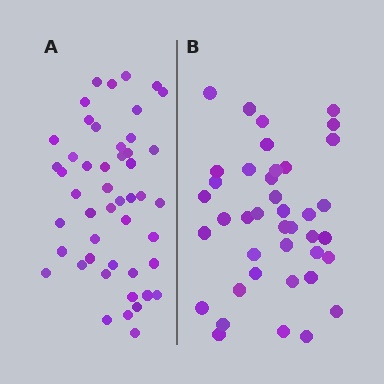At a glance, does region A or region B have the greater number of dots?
Region A (the left region) has more dots.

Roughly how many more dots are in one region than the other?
Region A has roughly 8 or so more dots than region B.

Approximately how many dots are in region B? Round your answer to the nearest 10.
About 40 dots.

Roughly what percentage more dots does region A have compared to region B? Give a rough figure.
About 20% more.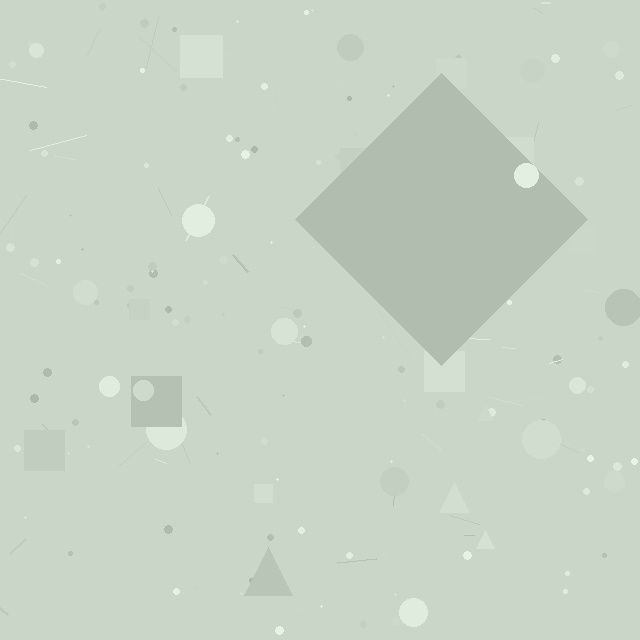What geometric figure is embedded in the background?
A diamond is embedded in the background.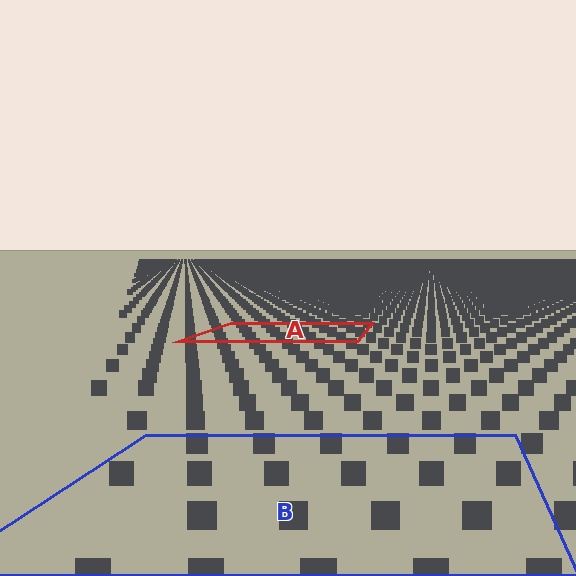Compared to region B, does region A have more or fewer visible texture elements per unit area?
Region A has more texture elements per unit area — they are packed more densely because it is farther away.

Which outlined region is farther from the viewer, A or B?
Region A is farther from the viewer — the texture elements inside it appear smaller and more densely packed.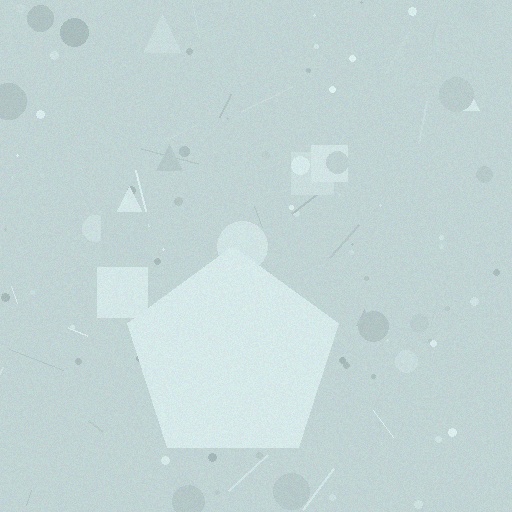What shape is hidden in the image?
A pentagon is hidden in the image.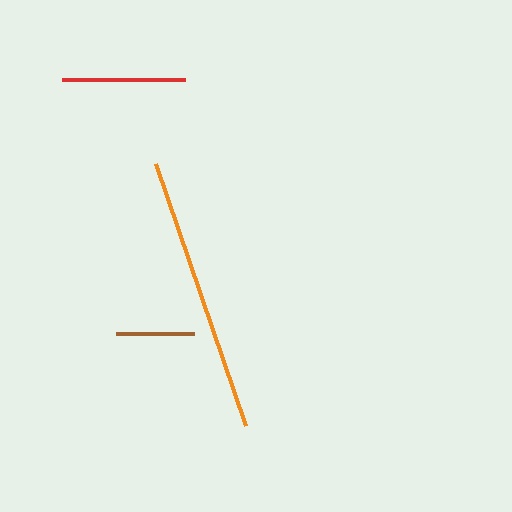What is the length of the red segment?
The red segment is approximately 123 pixels long.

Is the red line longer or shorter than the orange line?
The orange line is longer than the red line.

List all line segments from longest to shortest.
From longest to shortest: orange, red, brown.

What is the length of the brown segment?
The brown segment is approximately 78 pixels long.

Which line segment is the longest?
The orange line is the longest at approximately 277 pixels.